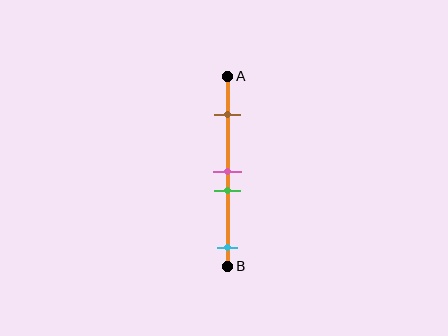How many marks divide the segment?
There are 4 marks dividing the segment.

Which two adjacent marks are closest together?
The pink and green marks are the closest adjacent pair.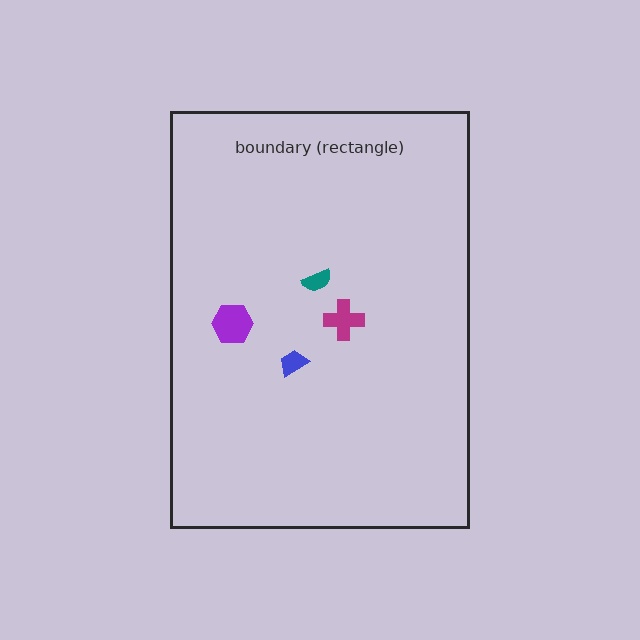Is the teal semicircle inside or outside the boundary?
Inside.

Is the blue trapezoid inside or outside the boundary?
Inside.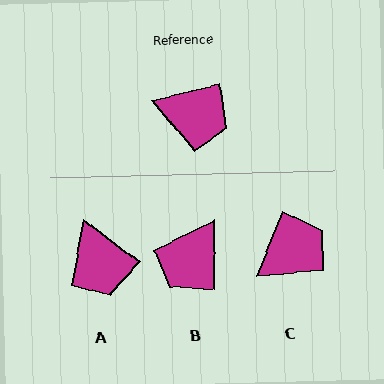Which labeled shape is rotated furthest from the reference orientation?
B, about 103 degrees away.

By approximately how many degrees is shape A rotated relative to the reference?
Approximately 50 degrees clockwise.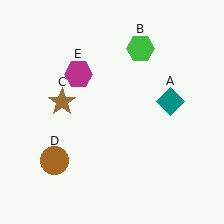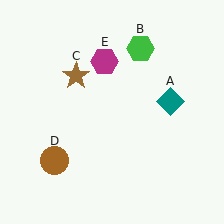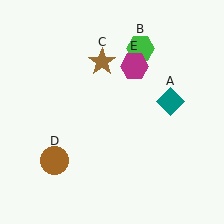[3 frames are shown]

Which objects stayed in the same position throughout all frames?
Teal diamond (object A) and green hexagon (object B) and brown circle (object D) remained stationary.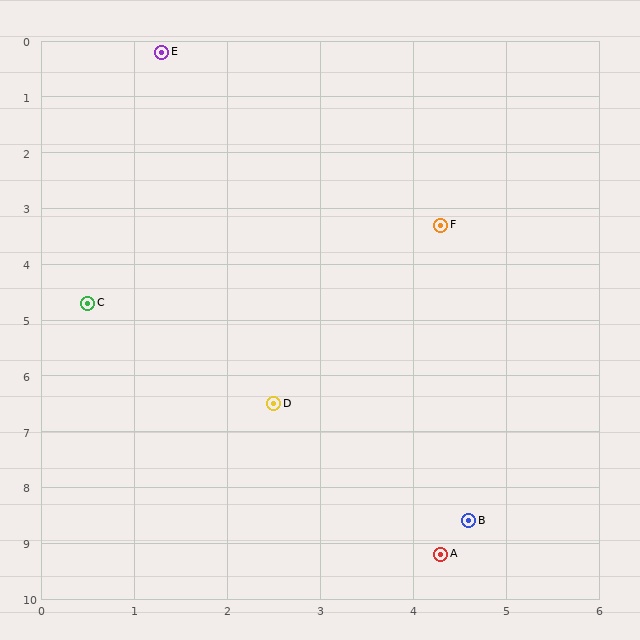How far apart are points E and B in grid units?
Points E and B are about 9.0 grid units apart.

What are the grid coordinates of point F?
Point F is at approximately (4.3, 3.3).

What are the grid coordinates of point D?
Point D is at approximately (2.5, 6.5).